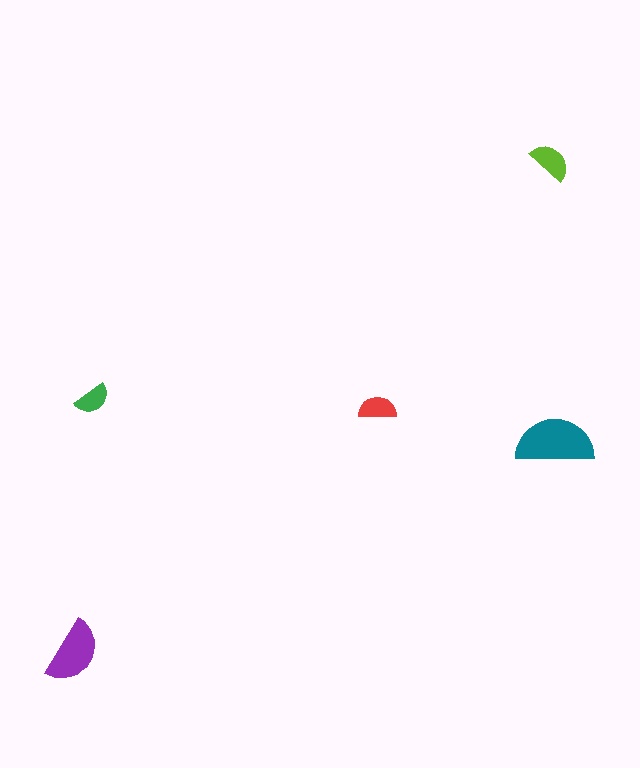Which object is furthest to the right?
The teal semicircle is rightmost.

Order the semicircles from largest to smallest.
the teal one, the purple one, the lime one, the red one, the green one.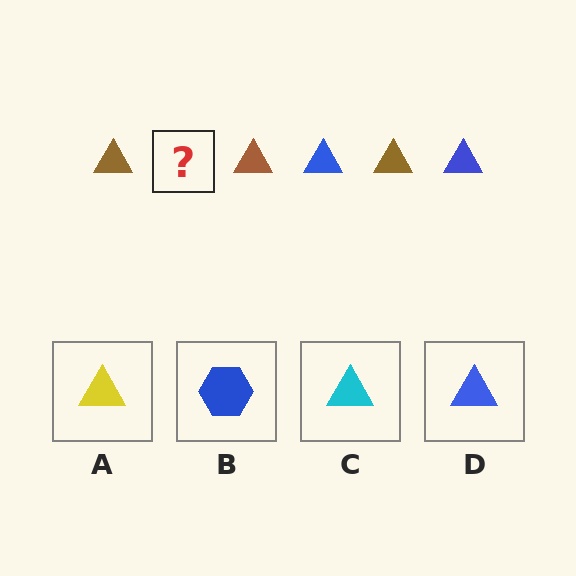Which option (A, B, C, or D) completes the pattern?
D.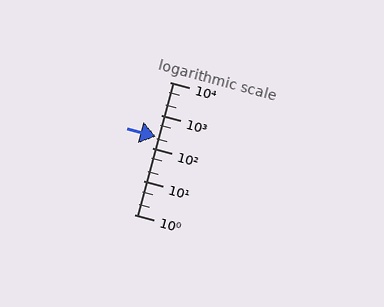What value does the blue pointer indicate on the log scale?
The pointer indicates approximately 230.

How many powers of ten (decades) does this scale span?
The scale spans 4 decades, from 1 to 10000.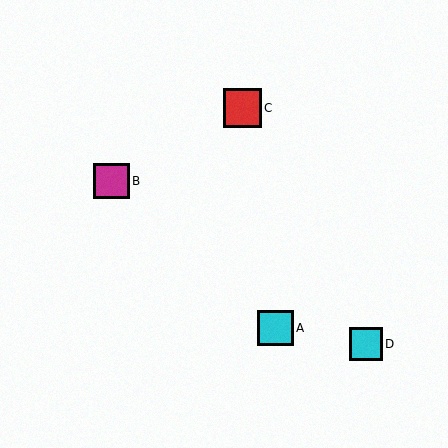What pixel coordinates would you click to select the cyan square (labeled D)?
Click at (366, 344) to select the cyan square D.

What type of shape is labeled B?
Shape B is a magenta square.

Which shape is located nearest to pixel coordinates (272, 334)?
The cyan square (labeled A) at (275, 328) is nearest to that location.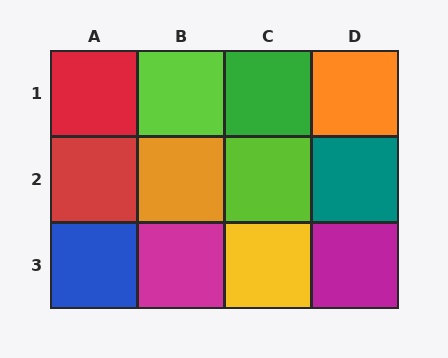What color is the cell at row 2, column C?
Lime.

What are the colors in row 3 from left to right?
Blue, magenta, yellow, magenta.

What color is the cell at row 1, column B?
Lime.